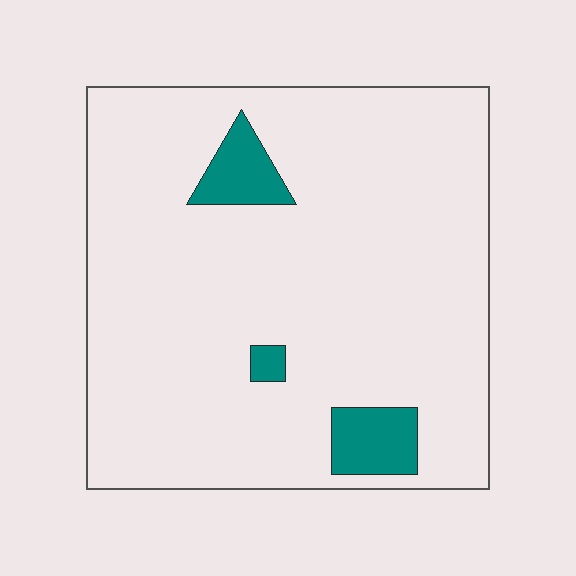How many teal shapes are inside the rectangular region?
3.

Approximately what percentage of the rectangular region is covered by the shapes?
Approximately 10%.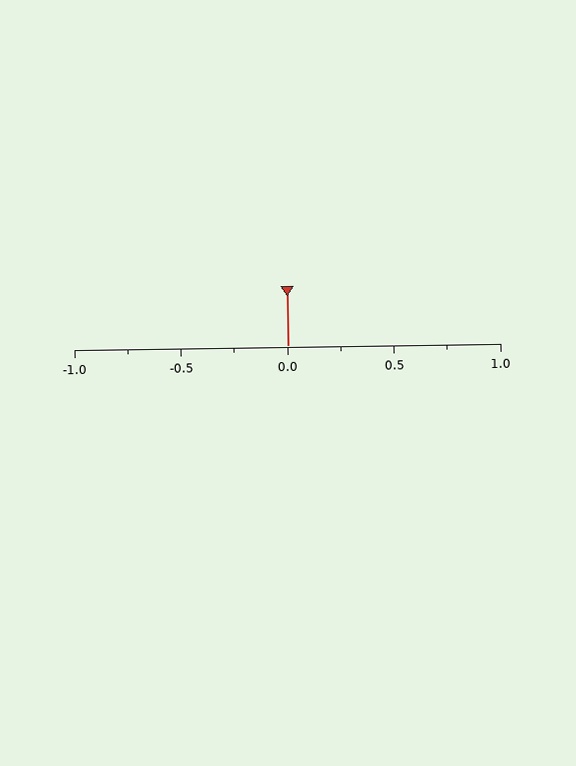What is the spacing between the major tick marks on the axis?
The major ticks are spaced 0.5 apart.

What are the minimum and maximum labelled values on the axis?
The axis runs from -1.0 to 1.0.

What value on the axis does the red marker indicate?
The marker indicates approximately 0.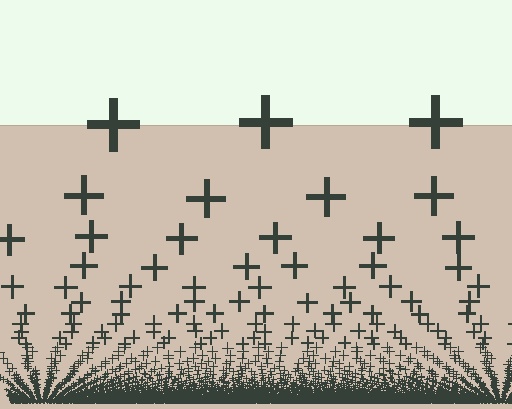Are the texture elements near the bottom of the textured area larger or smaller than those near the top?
Smaller. The gradient is inverted — elements near the bottom are smaller and denser.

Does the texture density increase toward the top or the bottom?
Density increases toward the bottom.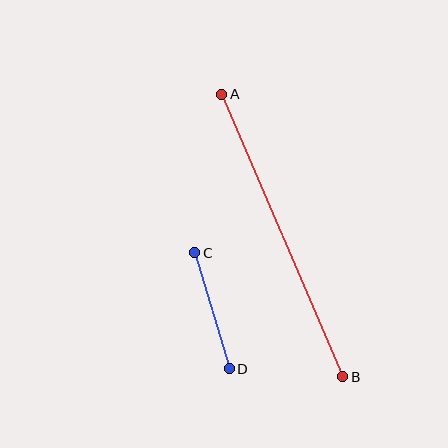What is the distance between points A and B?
The distance is approximately 308 pixels.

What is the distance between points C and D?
The distance is approximately 121 pixels.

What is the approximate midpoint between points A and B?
The midpoint is at approximately (282, 235) pixels.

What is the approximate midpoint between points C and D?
The midpoint is at approximately (212, 311) pixels.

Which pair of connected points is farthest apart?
Points A and B are farthest apart.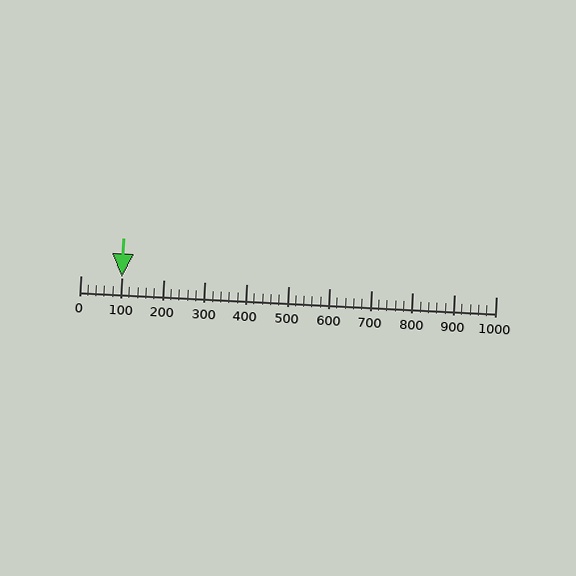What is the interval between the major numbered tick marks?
The major tick marks are spaced 100 units apart.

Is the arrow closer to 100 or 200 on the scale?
The arrow is closer to 100.